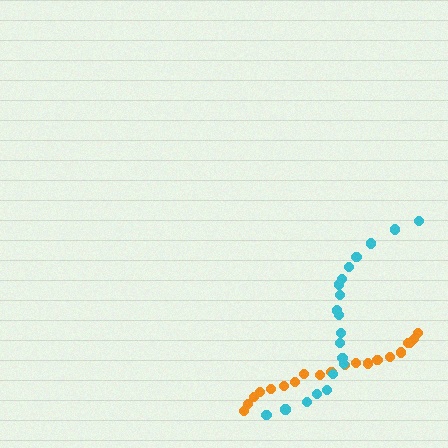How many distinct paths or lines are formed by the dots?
There are 2 distinct paths.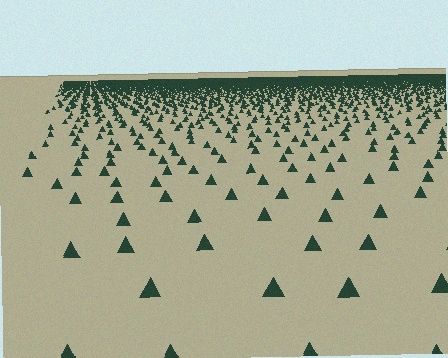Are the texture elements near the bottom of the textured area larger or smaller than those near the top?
Larger. Near the bottom, elements are closer to the viewer and appear at a bigger on-screen size.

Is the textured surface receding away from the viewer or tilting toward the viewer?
The surface is receding away from the viewer. Texture elements get smaller and denser toward the top.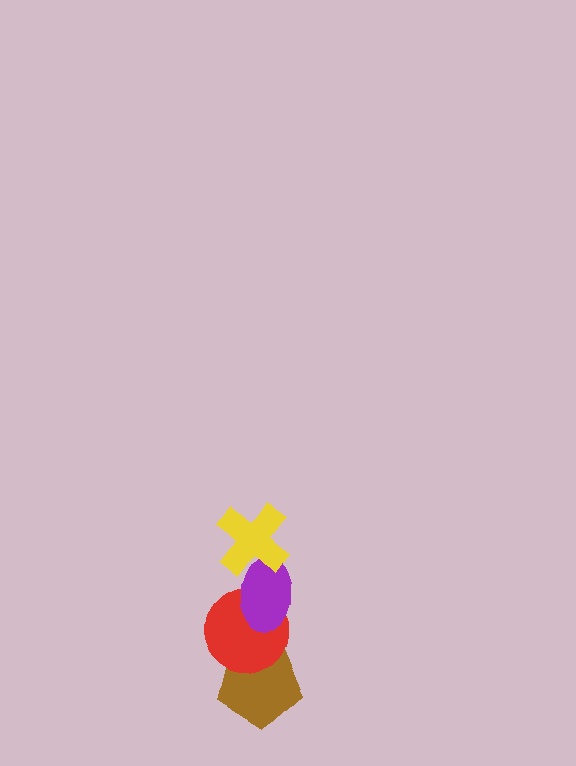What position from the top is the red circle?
The red circle is 3rd from the top.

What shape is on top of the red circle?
The purple ellipse is on top of the red circle.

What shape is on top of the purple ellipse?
The yellow cross is on top of the purple ellipse.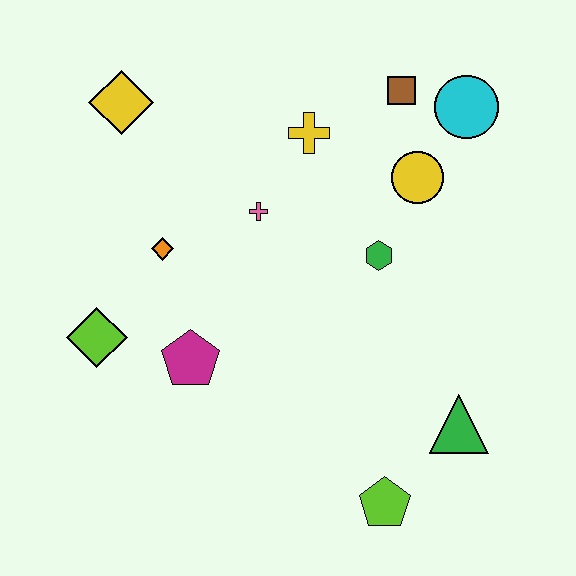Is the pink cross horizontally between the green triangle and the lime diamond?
Yes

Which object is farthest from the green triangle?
The yellow diamond is farthest from the green triangle.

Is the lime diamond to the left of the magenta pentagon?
Yes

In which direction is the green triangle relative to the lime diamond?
The green triangle is to the right of the lime diamond.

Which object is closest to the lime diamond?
The magenta pentagon is closest to the lime diamond.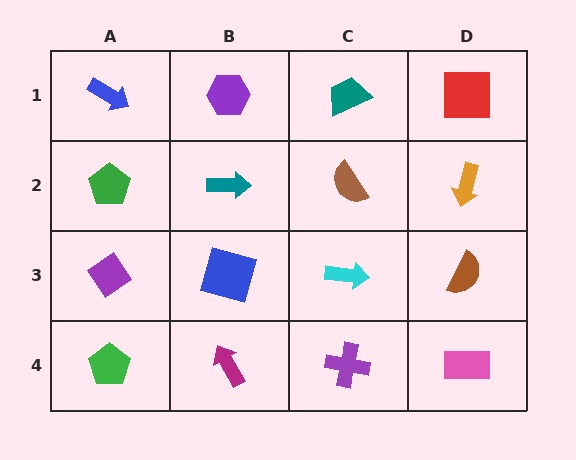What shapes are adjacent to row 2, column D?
A red square (row 1, column D), a brown semicircle (row 3, column D), a brown semicircle (row 2, column C).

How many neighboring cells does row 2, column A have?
3.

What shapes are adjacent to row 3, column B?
A teal arrow (row 2, column B), a magenta arrow (row 4, column B), a purple diamond (row 3, column A), a cyan arrow (row 3, column C).